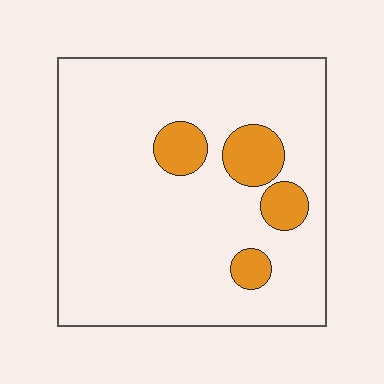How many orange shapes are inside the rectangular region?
4.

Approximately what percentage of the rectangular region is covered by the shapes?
Approximately 10%.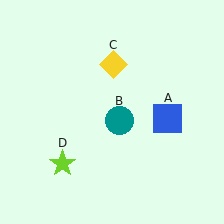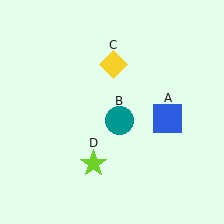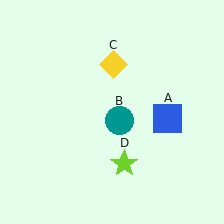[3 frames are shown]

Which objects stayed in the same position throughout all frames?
Blue square (object A) and teal circle (object B) and yellow diamond (object C) remained stationary.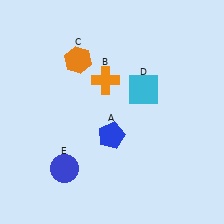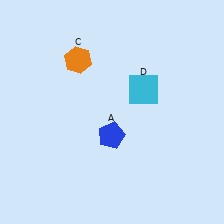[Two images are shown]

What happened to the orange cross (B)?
The orange cross (B) was removed in Image 2. It was in the top-left area of Image 1.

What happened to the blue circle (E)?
The blue circle (E) was removed in Image 2. It was in the bottom-left area of Image 1.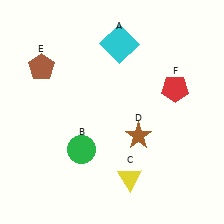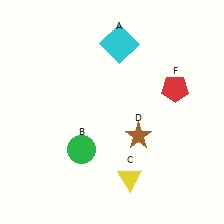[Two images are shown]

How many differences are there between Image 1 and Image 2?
There is 1 difference between the two images.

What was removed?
The brown pentagon (E) was removed in Image 2.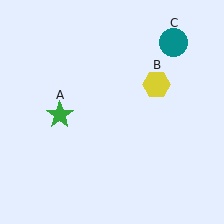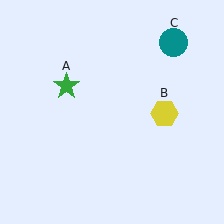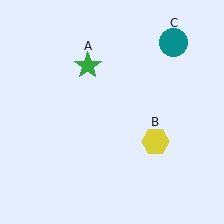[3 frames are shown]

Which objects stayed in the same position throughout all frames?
Teal circle (object C) remained stationary.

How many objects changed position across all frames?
2 objects changed position: green star (object A), yellow hexagon (object B).